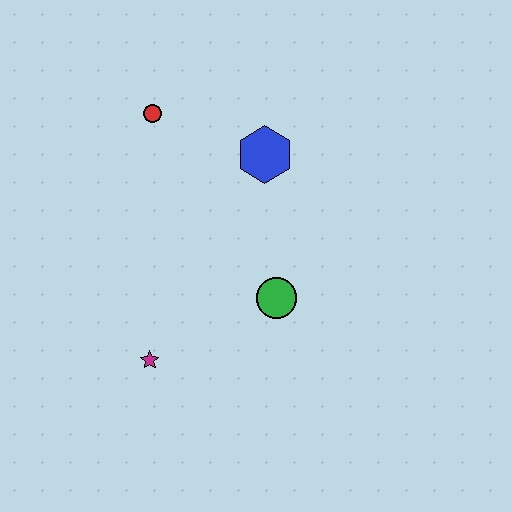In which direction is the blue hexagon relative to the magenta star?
The blue hexagon is above the magenta star.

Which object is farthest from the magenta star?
The red circle is farthest from the magenta star.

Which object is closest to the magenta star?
The green circle is closest to the magenta star.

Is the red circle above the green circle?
Yes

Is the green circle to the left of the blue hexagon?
No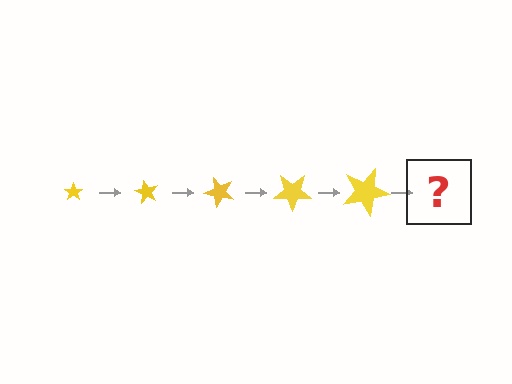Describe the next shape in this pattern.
It should be a star, larger than the previous one and rotated 300 degrees from the start.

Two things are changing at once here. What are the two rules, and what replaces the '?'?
The two rules are that the star grows larger each step and it rotates 60 degrees each step. The '?' should be a star, larger than the previous one and rotated 300 degrees from the start.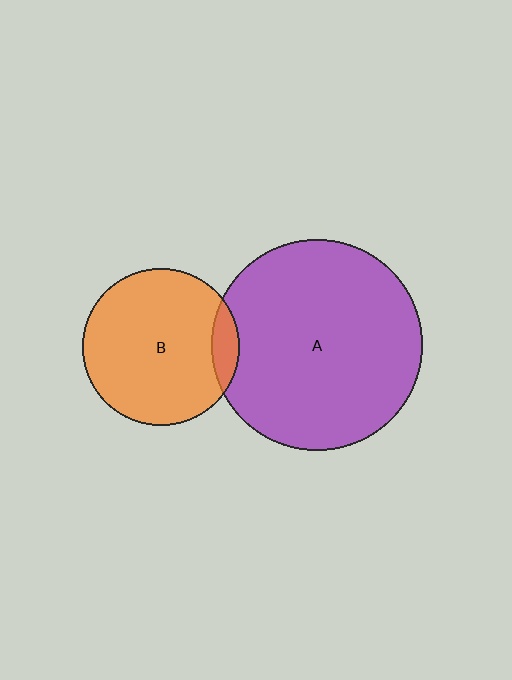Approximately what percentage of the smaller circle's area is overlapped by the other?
Approximately 10%.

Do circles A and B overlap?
Yes.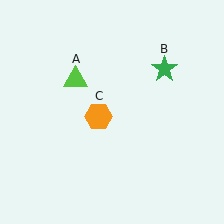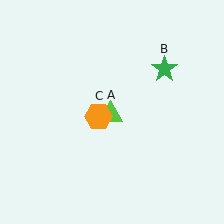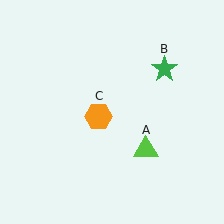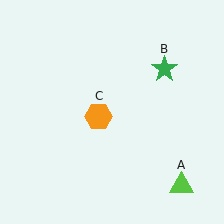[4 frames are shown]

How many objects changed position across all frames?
1 object changed position: lime triangle (object A).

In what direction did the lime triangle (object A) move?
The lime triangle (object A) moved down and to the right.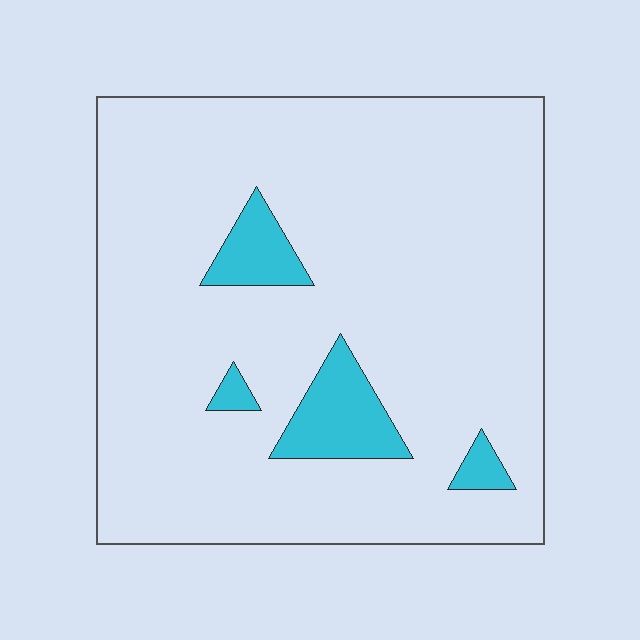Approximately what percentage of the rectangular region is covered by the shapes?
Approximately 10%.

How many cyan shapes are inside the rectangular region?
4.